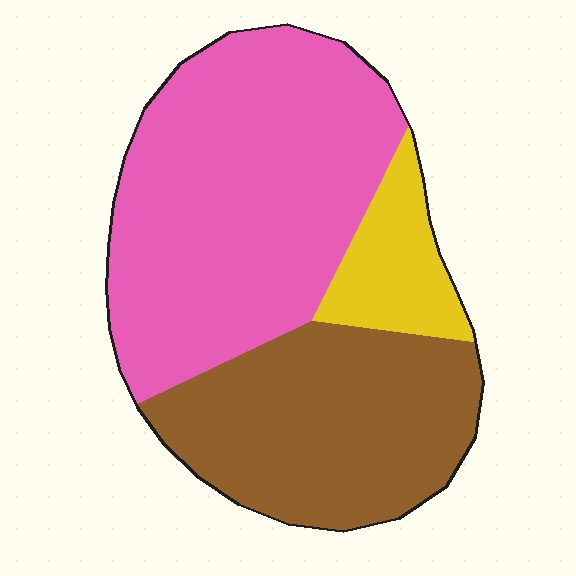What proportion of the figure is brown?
Brown takes up about three eighths (3/8) of the figure.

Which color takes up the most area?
Pink, at roughly 55%.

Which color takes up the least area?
Yellow, at roughly 10%.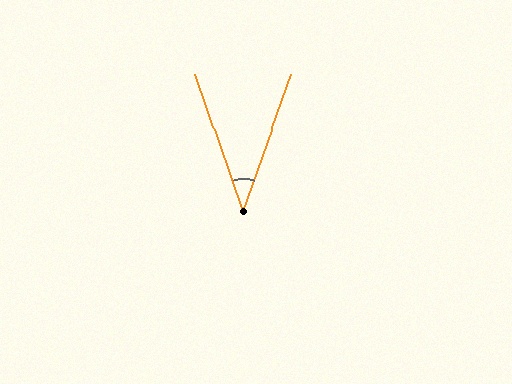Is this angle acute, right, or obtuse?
It is acute.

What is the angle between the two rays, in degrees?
Approximately 39 degrees.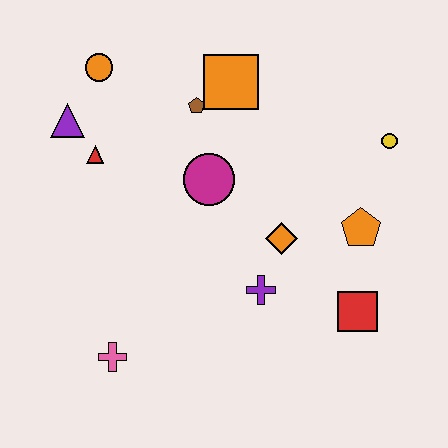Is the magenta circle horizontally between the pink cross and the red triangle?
No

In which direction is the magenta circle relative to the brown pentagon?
The magenta circle is below the brown pentagon.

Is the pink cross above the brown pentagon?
No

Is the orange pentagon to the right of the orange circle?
Yes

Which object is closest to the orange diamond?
The purple cross is closest to the orange diamond.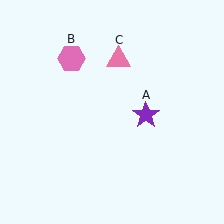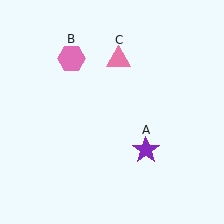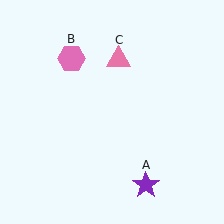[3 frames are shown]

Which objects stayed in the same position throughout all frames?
Pink hexagon (object B) and pink triangle (object C) remained stationary.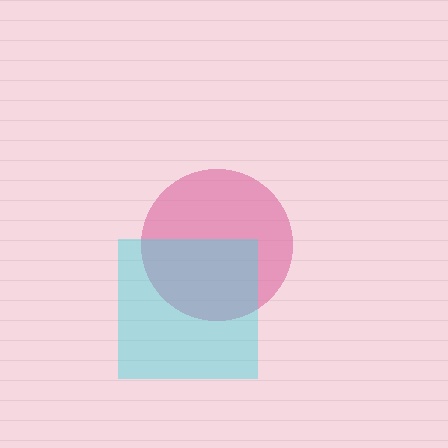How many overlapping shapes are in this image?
There are 2 overlapping shapes in the image.